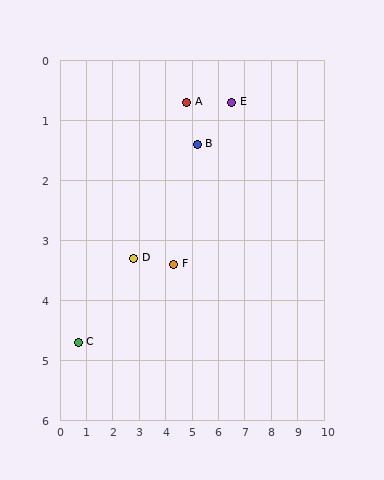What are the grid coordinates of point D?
Point D is at approximately (2.8, 3.3).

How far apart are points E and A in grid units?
Points E and A are about 1.7 grid units apart.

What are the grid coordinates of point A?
Point A is at approximately (4.8, 0.7).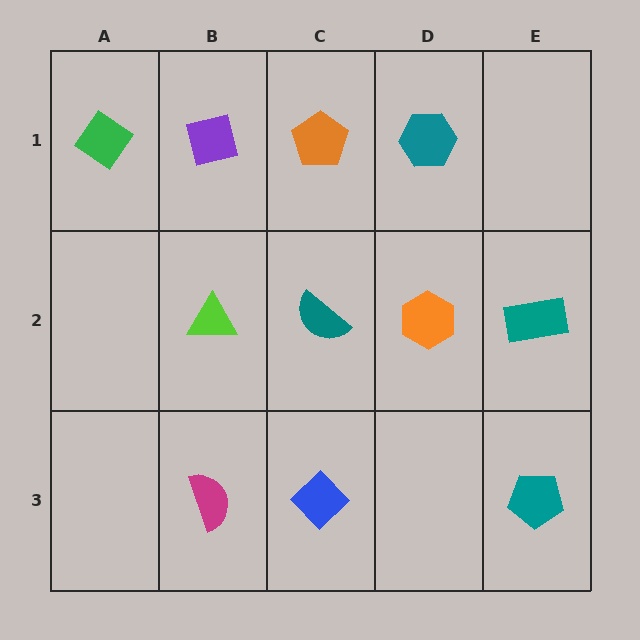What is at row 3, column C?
A blue diamond.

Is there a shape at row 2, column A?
No, that cell is empty.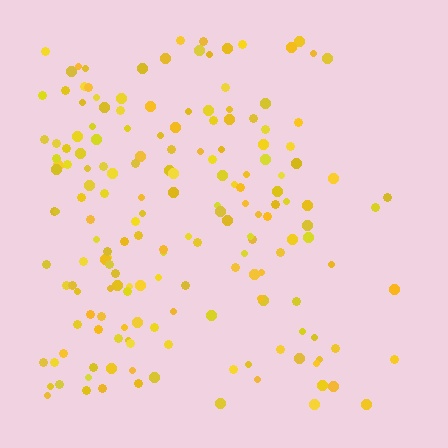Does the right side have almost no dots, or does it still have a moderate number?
Still a moderate number, just noticeably fewer than the left.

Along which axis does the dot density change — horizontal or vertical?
Horizontal.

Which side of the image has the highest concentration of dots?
The left.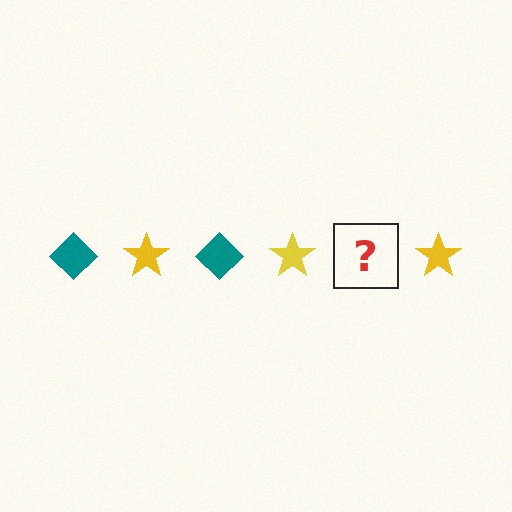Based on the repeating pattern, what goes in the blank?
The blank should be a teal diamond.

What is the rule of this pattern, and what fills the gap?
The rule is that the pattern alternates between teal diamond and yellow star. The gap should be filled with a teal diamond.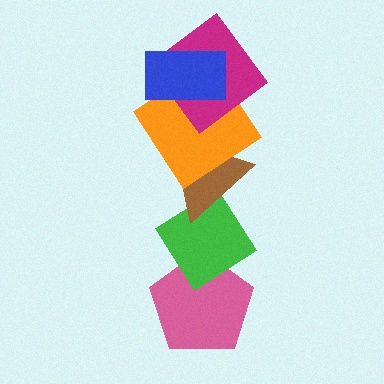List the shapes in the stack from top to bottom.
From top to bottom: the blue rectangle, the magenta diamond, the orange diamond, the brown triangle, the green diamond, the pink pentagon.